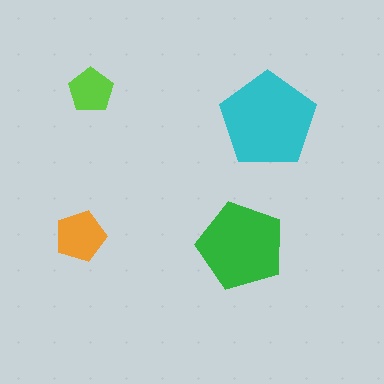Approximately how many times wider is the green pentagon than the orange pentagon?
About 1.5 times wider.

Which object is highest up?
The lime pentagon is topmost.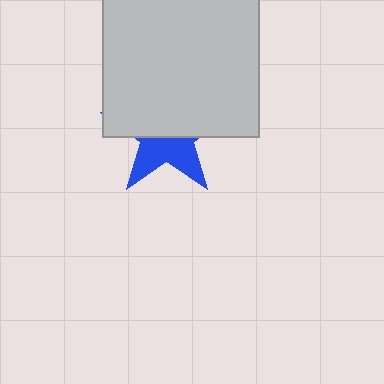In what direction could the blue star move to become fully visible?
The blue star could move down. That would shift it out from behind the light gray rectangle entirely.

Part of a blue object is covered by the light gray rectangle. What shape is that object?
It is a star.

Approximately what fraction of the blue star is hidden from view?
Roughly 59% of the blue star is hidden behind the light gray rectangle.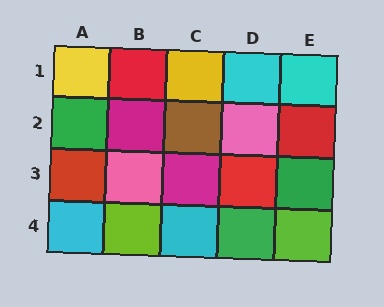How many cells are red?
4 cells are red.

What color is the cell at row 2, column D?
Pink.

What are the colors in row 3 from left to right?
Red, pink, magenta, red, green.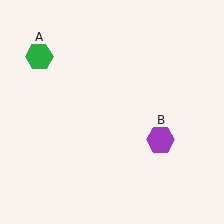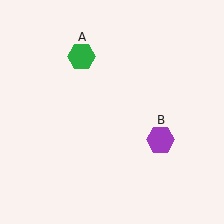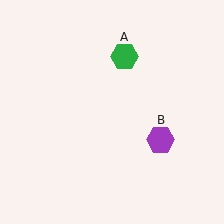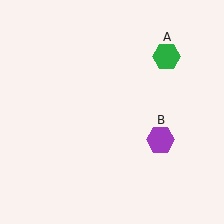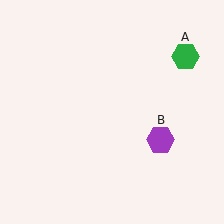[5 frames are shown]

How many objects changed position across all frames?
1 object changed position: green hexagon (object A).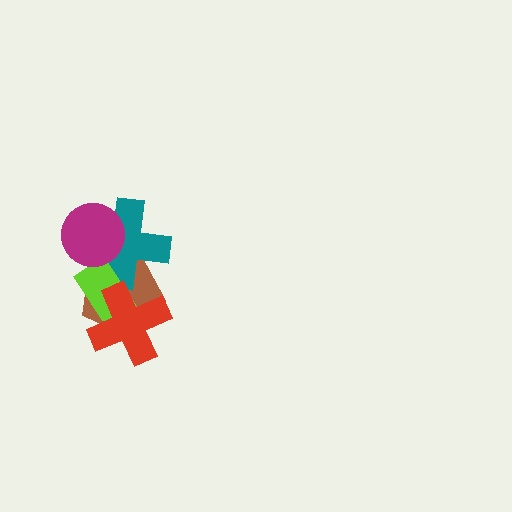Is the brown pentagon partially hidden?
Yes, it is partially covered by another shape.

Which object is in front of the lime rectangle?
The red cross is in front of the lime rectangle.